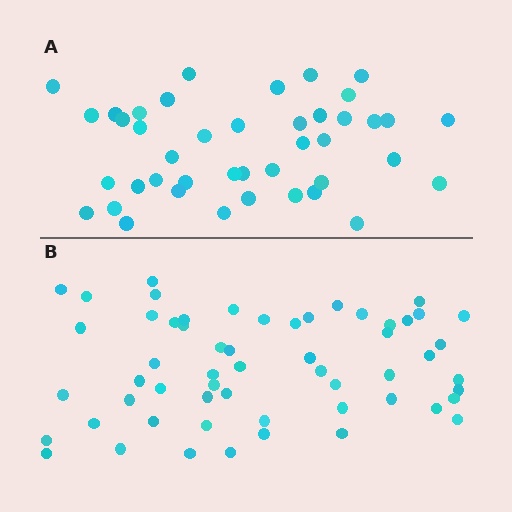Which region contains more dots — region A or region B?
Region B (the bottom region) has more dots.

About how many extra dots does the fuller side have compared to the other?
Region B has approximately 15 more dots than region A.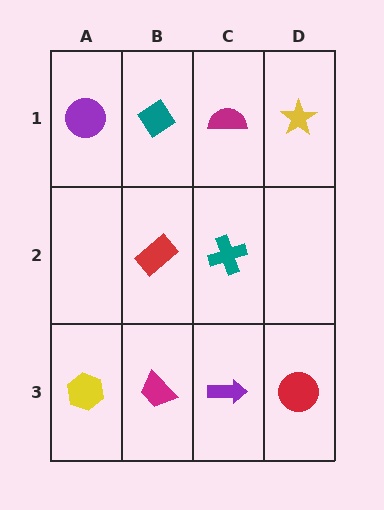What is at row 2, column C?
A teal cross.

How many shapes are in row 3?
4 shapes.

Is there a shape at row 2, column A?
No, that cell is empty.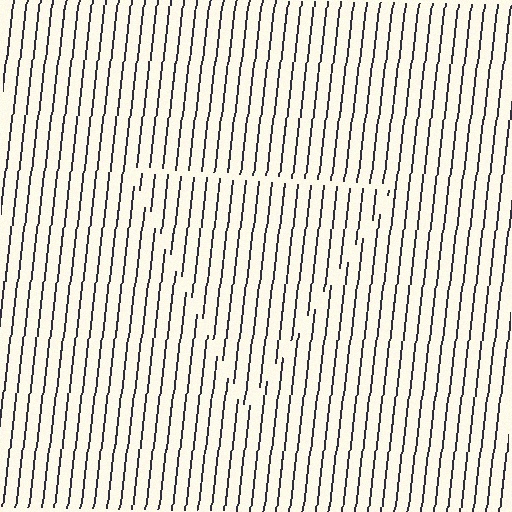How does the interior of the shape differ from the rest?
The interior of the shape contains the same grating, shifted by half a period — the contour is defined by the phase discontinuity where line-ends from the inner and outer gratings abut.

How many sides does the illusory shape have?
3 sides — the line-ends trace a triangle.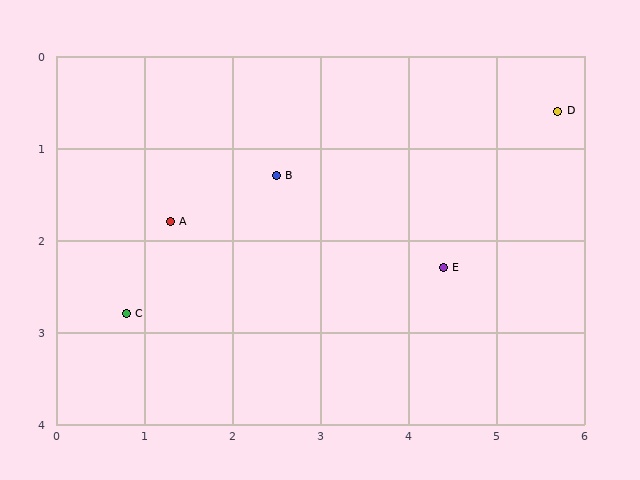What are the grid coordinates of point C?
Point C is at approximately (0.8, 2.8).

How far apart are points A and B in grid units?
Points A and B are about 1.3 grid units apart.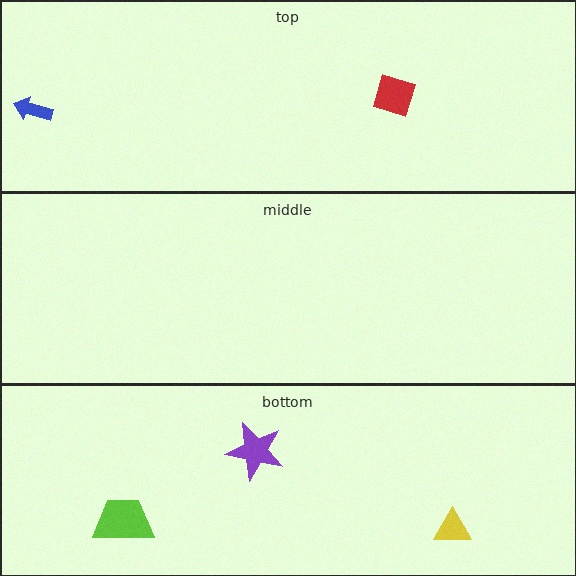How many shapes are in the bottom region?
3.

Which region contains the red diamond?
The top region.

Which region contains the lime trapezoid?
The bottom region.